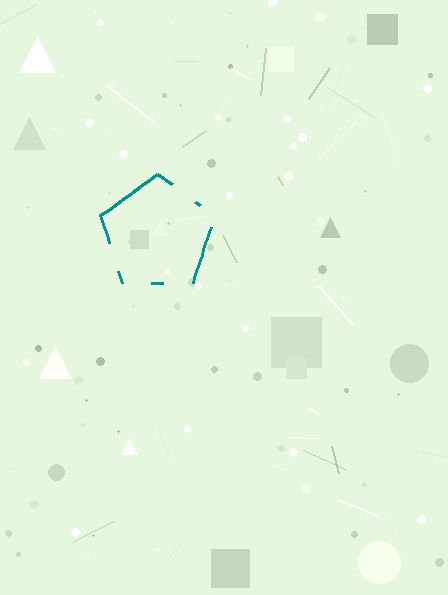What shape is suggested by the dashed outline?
The dashed outline suggests a pentagon.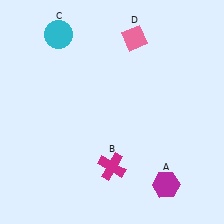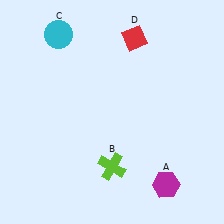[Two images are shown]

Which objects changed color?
B changed from magenta to lime. D changed from pink to red.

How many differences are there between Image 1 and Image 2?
There are 2 differences between the two images.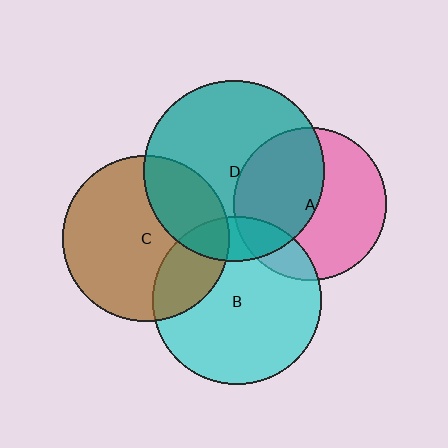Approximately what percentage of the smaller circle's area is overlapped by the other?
Approximately 25%.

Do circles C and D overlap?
Yes.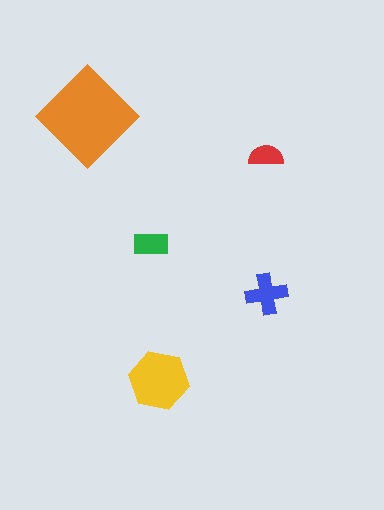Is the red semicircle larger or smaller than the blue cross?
Smaller.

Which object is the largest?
The orange diamond.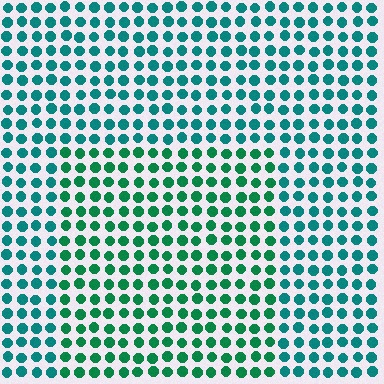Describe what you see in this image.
The image is filled with small teal elements in a uniform arrangement. A rectangle-shaped region is visible where the elements are tinted to a slightly different hue, forming a subtle color boundary.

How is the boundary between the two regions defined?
The boundary is defined purely by a slight shift in hue (about 28 degrees). Spacing, size, and orientation are identical on both sides.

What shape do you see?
I see a rectangle.